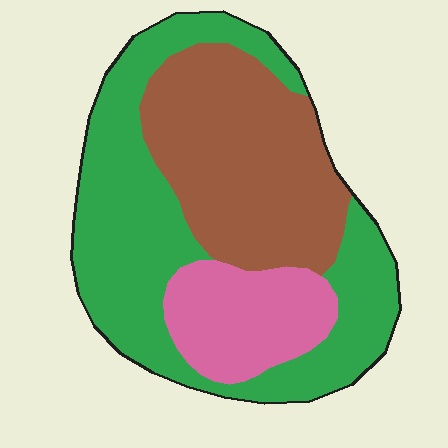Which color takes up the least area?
Pink, at roughly 15%.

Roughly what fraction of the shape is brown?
Brown covers 36% of the shape.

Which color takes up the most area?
Green, at roughly 45%.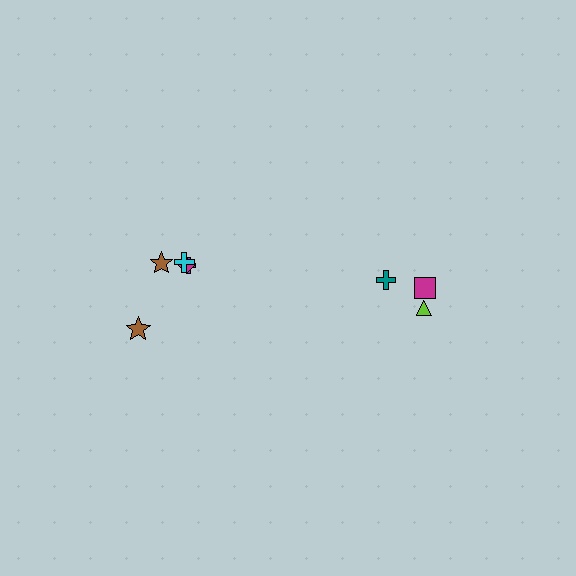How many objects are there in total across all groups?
There are 8 objects.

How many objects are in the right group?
There are 3 objects.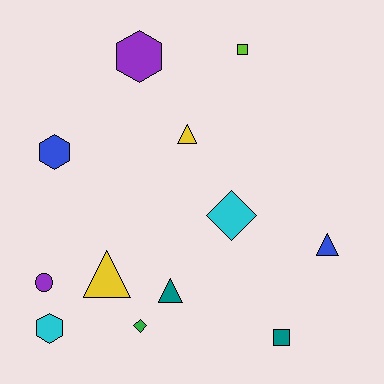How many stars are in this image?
There are no stars.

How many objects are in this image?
There are 12 objects.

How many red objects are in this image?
There are no red objects.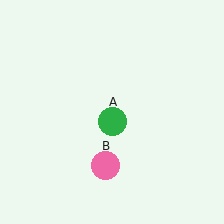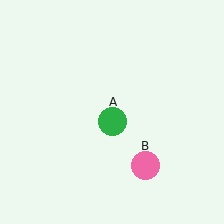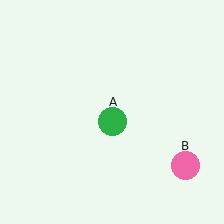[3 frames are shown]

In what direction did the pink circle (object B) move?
The pink circle (object B) moved right.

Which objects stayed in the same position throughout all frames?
Green circle (object A) remained stationary.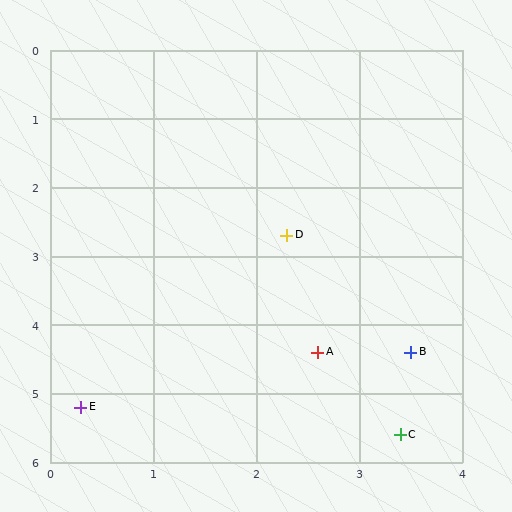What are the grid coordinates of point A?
Point A is at approximately (2.6, 4.4).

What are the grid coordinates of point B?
Point B is at approximately (3.5, 4.4).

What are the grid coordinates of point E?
Point E is at approximately (0.3, 5.2).